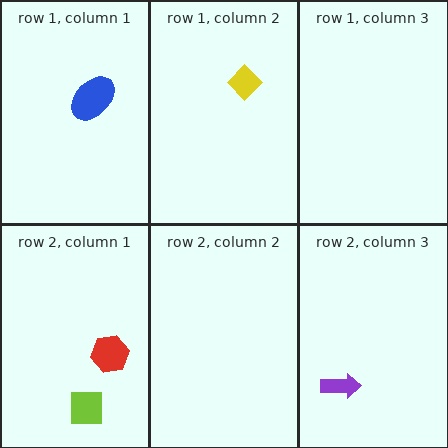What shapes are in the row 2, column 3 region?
The purple arrow.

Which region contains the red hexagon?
The row 2, column 1 region.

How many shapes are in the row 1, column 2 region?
1.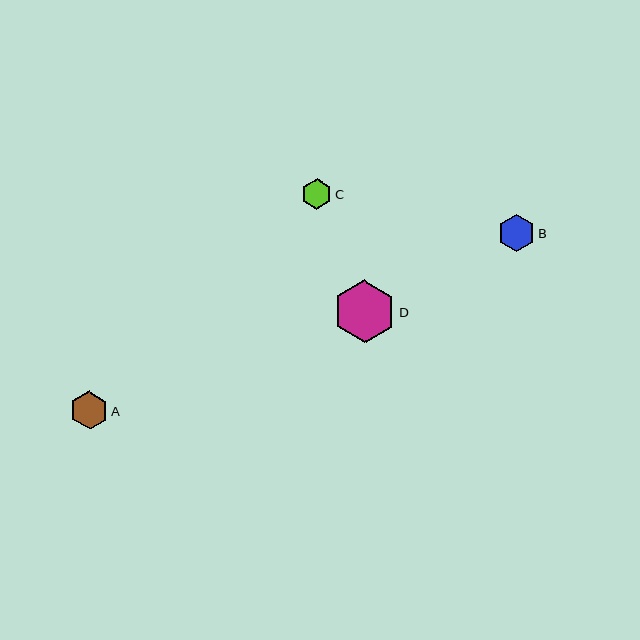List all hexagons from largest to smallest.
From largest to smallest: D, A, B, C.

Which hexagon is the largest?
Hexagon D is the largest with a size of approximately 63 pixels.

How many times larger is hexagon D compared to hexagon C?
Hexagon D is approximately 2.0 times the size of hexagon C.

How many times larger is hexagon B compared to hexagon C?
Hexagon B is approximately 1.2 times the size of hexagon C.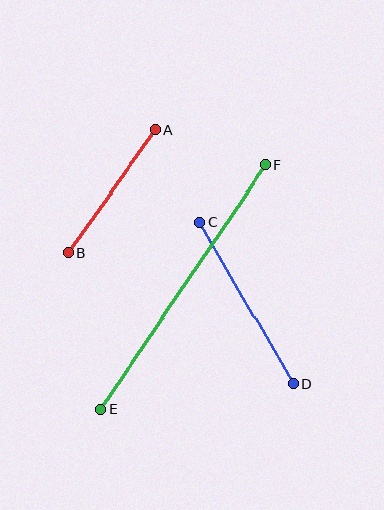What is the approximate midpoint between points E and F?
The midpoint is at approximately (183, 287) pixels.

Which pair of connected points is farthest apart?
Points E and F are farthest apart.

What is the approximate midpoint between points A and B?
The midpoint is at approximately (112, 191) pixels.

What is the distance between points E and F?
The distance is approximately 294 pixels.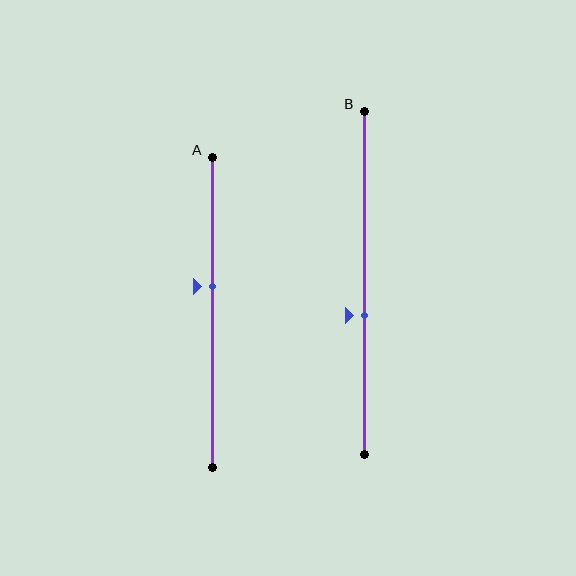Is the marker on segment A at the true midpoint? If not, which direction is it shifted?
No, the marker on segment A is shifted upward by about 8% of the segment length.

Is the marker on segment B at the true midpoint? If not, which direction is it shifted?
No, the marker on segment B is shifted downward by about 9% of the segment length.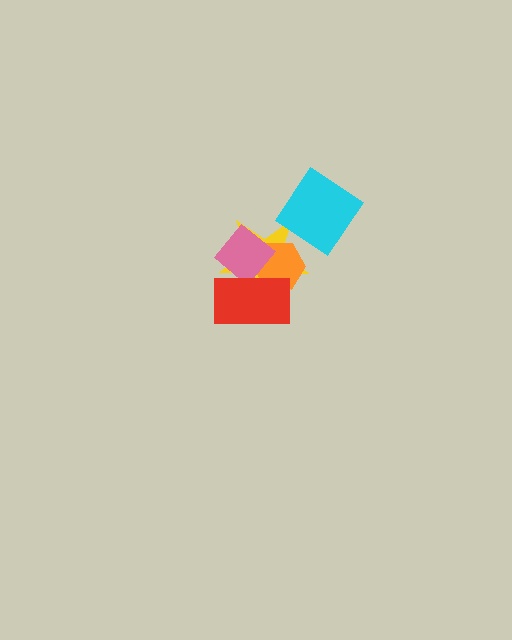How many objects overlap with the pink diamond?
3 objects overlap with the pink diamond.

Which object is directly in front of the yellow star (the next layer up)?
The orange hexagon is directly in front of the yellow star.